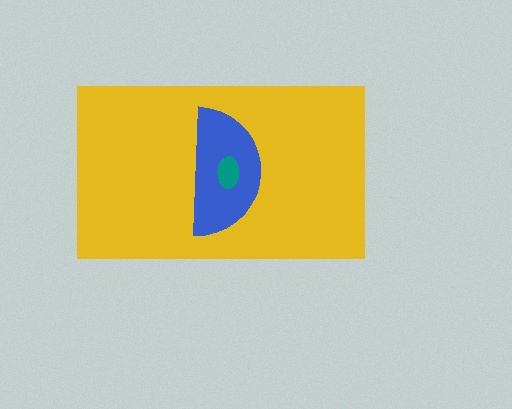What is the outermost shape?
The yellow rectangle.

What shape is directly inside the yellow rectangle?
The blue semicircle.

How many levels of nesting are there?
3.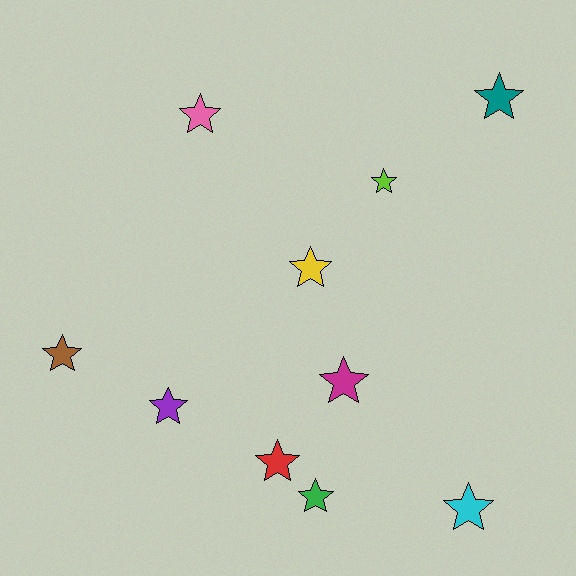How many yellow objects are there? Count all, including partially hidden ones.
There is 1 yellow object.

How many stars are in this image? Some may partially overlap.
There are 10 stars.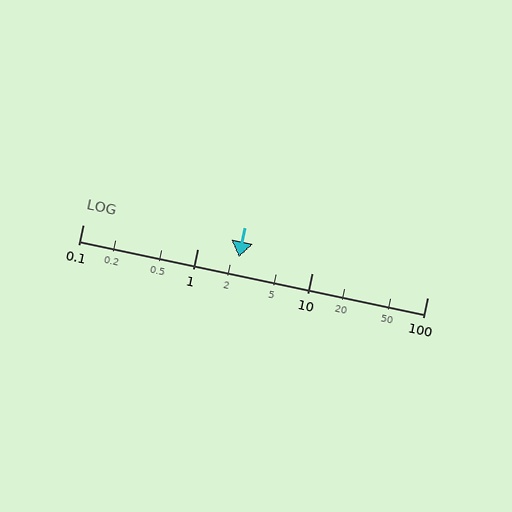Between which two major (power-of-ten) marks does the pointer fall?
The pointer is between 1 and 10.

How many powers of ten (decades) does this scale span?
The scale spans 3 decades, from 0.1 to 100.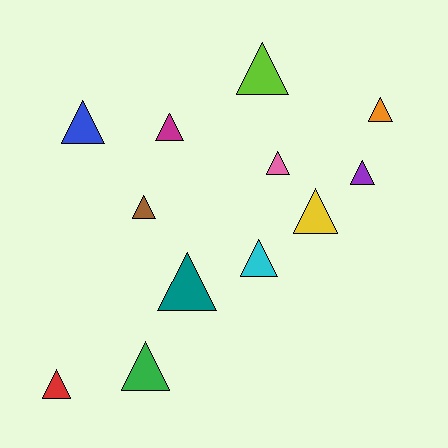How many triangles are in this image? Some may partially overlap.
There are 12 triangles.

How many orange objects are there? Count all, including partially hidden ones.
There is 1 orange object.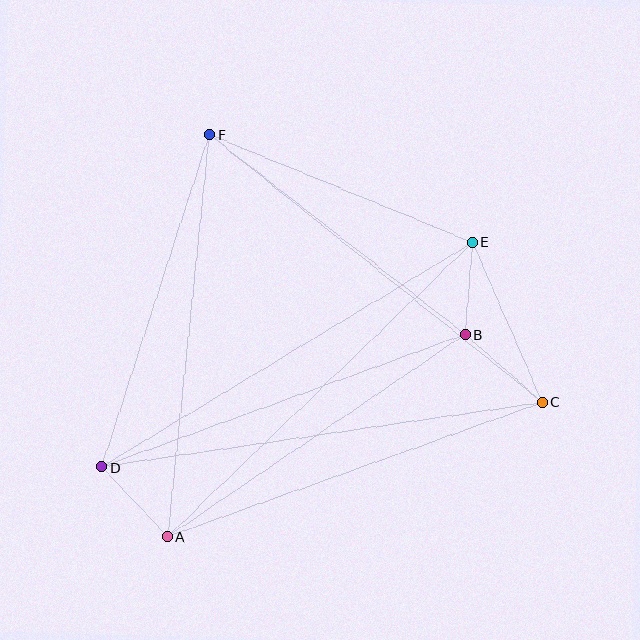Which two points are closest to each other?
Points B and E are closest to each other.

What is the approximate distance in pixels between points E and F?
The distance between E and F is approximately 284 pixels.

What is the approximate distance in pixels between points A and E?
The distance between A and E is approximately 424 pixels.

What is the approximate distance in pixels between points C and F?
The distance between C and F is approximately 427 pixels.